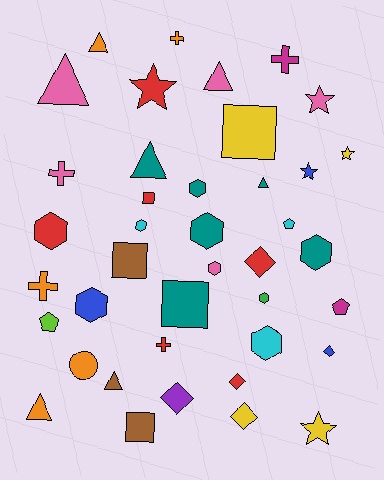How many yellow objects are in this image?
There are 4 yellow objects.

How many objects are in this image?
There are 40 objects.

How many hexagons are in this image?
There are 9 hexagons.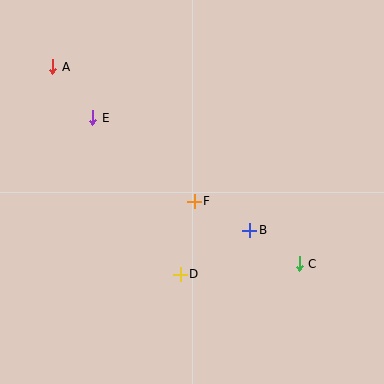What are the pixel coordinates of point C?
Point C is at (299, 264).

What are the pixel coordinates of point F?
Point F is at (194, 201).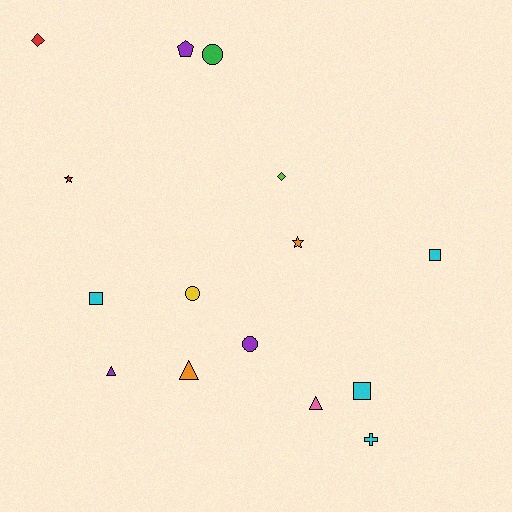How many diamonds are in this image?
There are 2 diamonds.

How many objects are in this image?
There are 15 objects.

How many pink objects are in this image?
There is 1 pink object.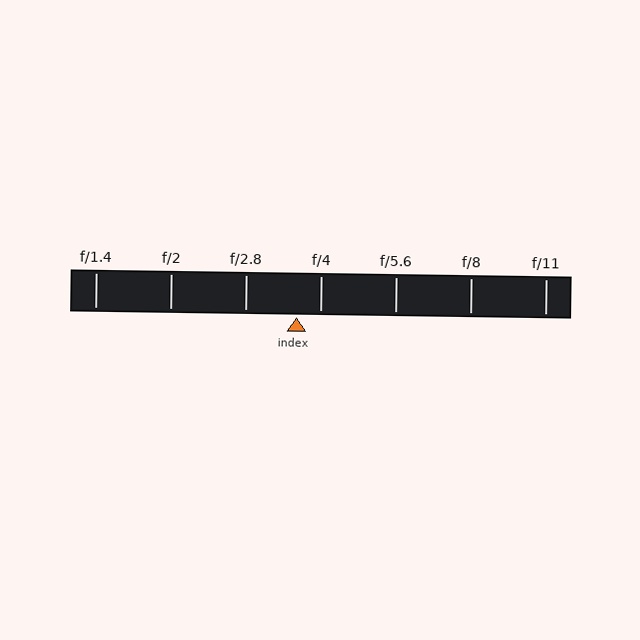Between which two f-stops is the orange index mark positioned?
The index mark is between f/2.8 and f/4.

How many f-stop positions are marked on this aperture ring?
There are 7 f-stop positions marked.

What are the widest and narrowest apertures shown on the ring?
The widest aperture shown is f/1.4 and the narrowest is f/11.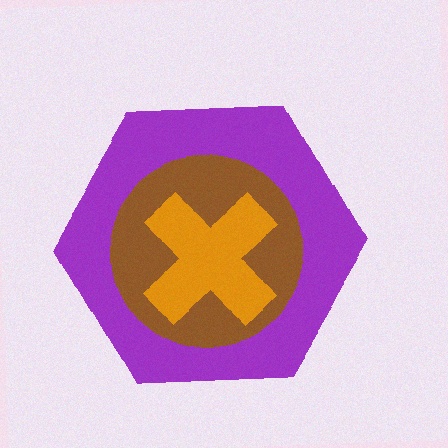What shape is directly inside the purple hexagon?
The brown circle.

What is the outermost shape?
The purple hexagon.